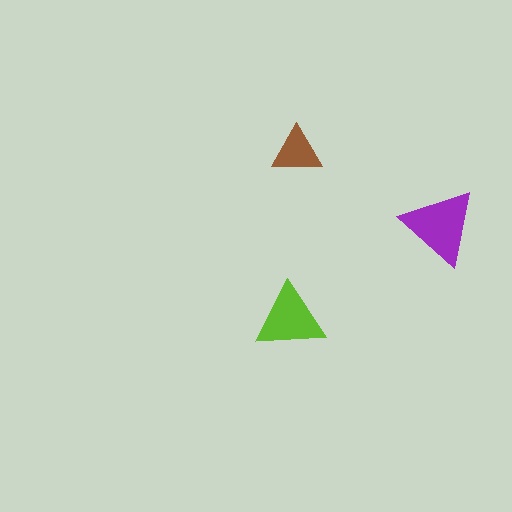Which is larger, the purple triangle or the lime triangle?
The purple one.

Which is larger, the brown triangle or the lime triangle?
The lime one.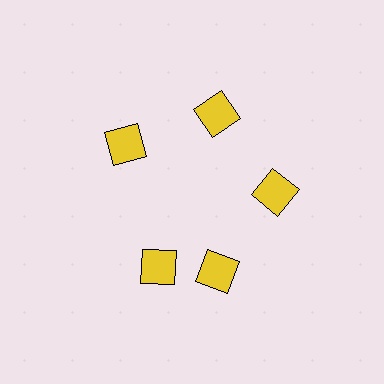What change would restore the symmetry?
The symmetry would be restored by rotating it back into even spacing with its neighbors so that all 5 diamonds sit at equal angles and equal distance from the center.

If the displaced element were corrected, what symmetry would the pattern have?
It would have 5-fold rotational symmetry — the pattern would map onto itself every 72 degrees.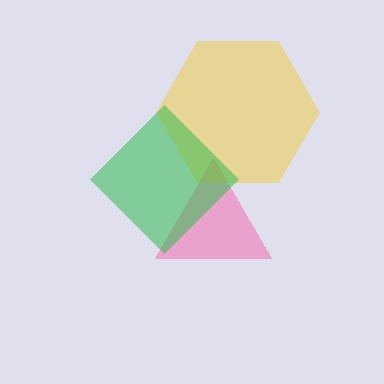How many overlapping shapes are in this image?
There are 3 overlapping shapes in the image.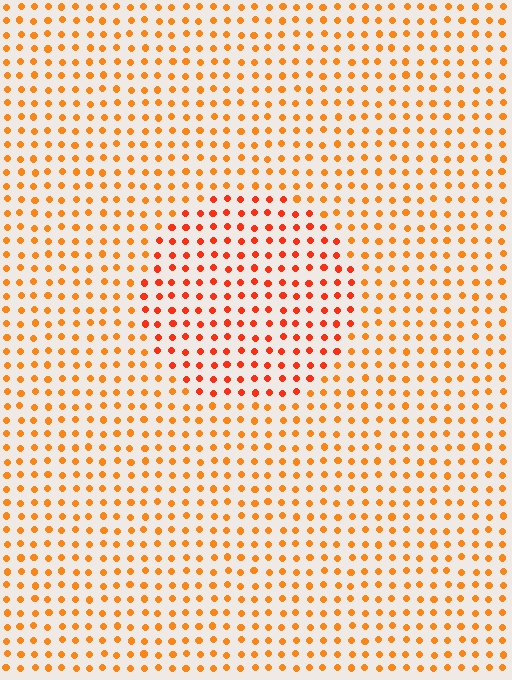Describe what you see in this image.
The image is filled with small orange elements in a uniform arrangement. A circle-shaped region is visible where the elements are tinted to a slightly different hue, forming a subtle color boundary.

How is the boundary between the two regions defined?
The boundary is defined purely by a slight shift in hue (about 23 degrees). Spacing, size, and orientation are identical on both sides.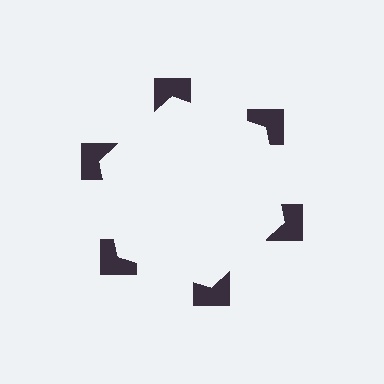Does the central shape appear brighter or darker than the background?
It typically appears slightly brighter than the background, even though no actual brightness change is drawn.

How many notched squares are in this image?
There are 6 — one at each vertex of the illusory hexagon.